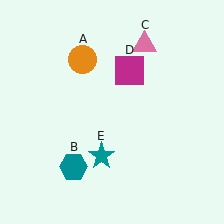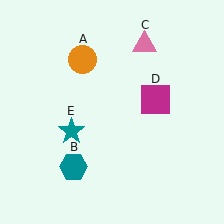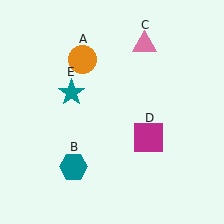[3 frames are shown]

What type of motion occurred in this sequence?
The magenta square (object D), teal star (object E) rotated clockwise around the center of the scene.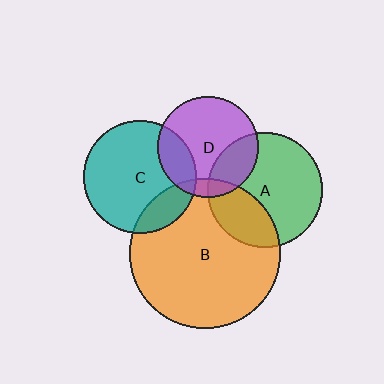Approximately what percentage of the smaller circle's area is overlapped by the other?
Approximately 30%.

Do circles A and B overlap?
Yes.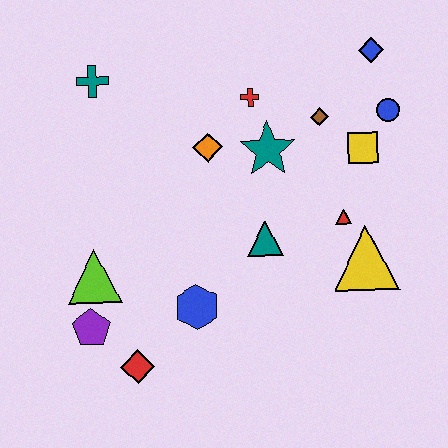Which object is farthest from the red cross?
The red diamond is farthest from the red cross.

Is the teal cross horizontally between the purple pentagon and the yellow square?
Yes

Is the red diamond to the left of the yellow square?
Yes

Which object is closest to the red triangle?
The yellow triangle is closest to the red triangle.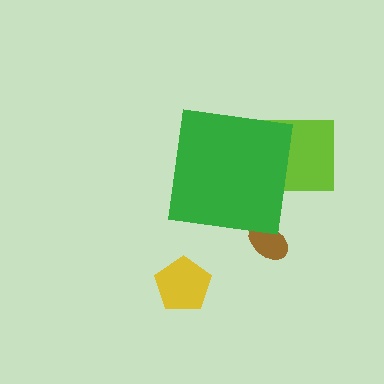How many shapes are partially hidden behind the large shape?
2 shapes are partially hidden.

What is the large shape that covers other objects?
A green square.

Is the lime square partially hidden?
Yes, the lime square is partially hidden behind the green square.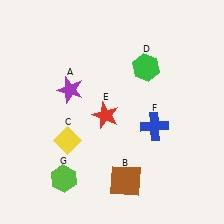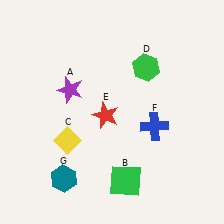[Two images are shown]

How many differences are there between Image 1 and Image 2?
There are 2 differences between the two images.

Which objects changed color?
B changed from brown to green. G changed from lime to teal.